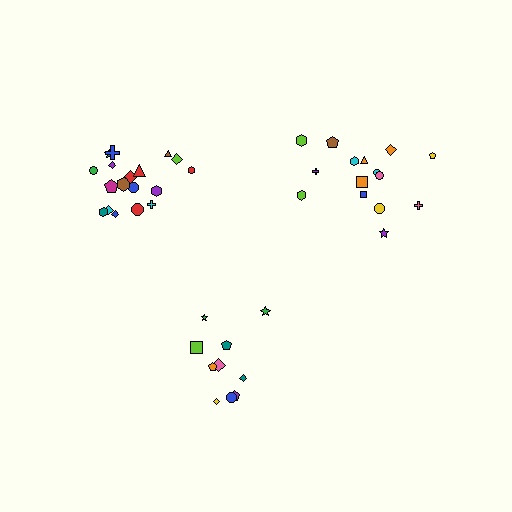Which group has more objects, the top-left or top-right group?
The top-left group.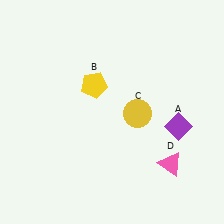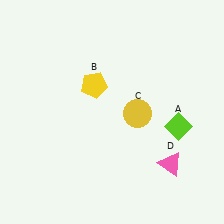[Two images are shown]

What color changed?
The diamond (A) changed from purple in Image 1 to lime in Image 2.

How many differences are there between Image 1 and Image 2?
There is 1 difference between the two images.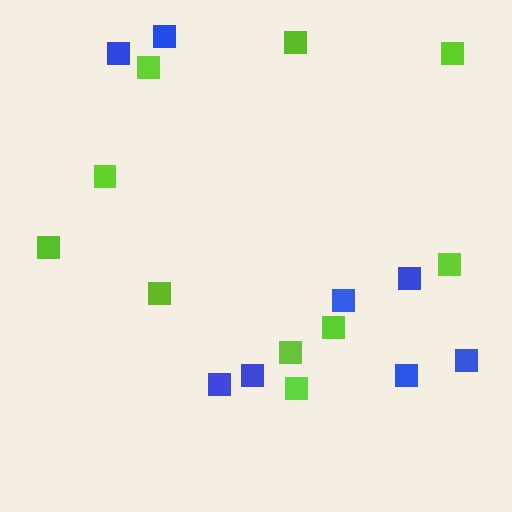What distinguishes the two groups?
There are 2 groups: one group of blue squares (8) and one group of lime squares (10).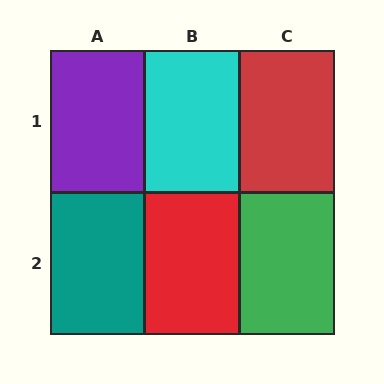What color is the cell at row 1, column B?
Cyan.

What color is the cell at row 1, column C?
Red.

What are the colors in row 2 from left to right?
Teal, red, green.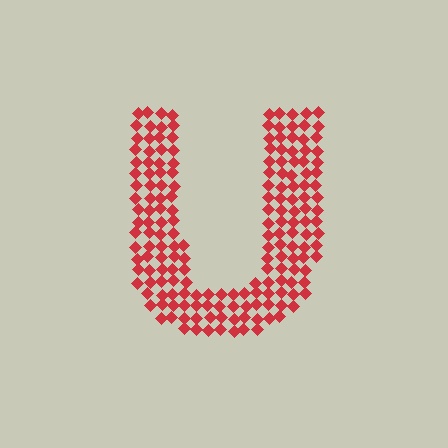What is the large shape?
The large shape is the letter U.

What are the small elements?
The small elements are diamonds.